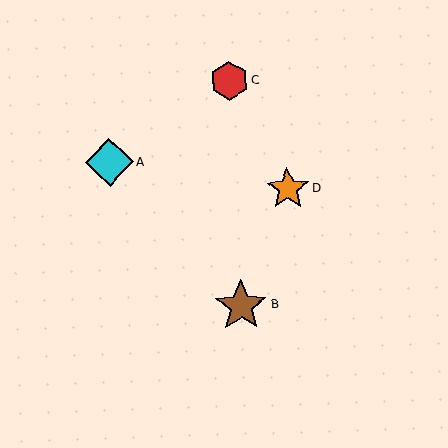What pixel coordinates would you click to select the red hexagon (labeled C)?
Click at (229, 81) to select the red hexagon C.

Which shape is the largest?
The brown star (labeled B) is the largest.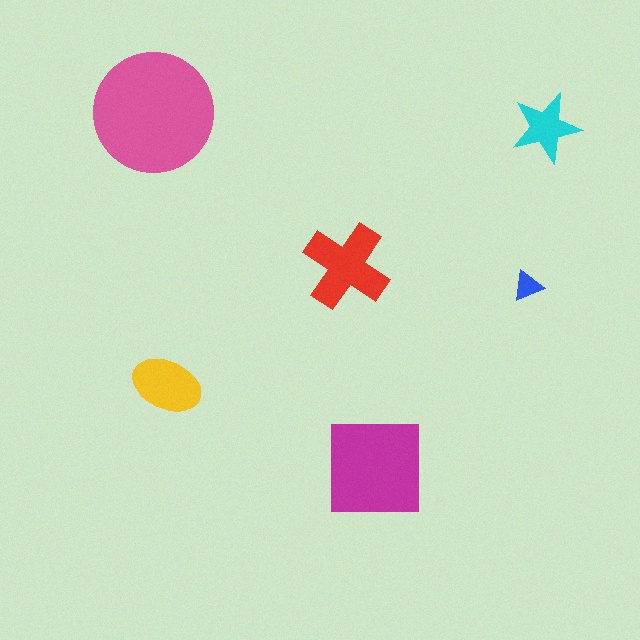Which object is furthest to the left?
The pink circle is leftmost.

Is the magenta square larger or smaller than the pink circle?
Smaller.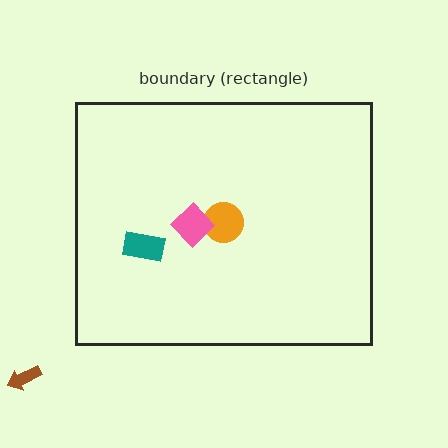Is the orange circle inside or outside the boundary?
Inside.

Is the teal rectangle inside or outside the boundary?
Inside.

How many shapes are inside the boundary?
3 inside, 1 outside.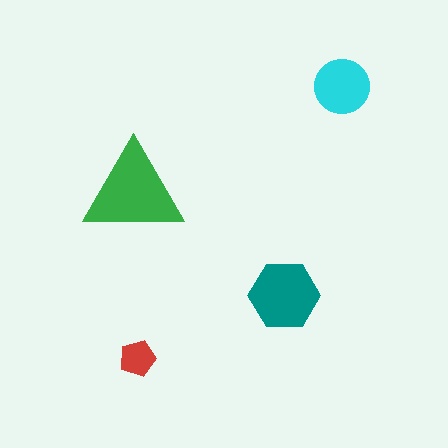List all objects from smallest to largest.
The red pentagon, the cyan circle, the teal hexagon, the green triangle.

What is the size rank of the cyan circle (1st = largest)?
3rd.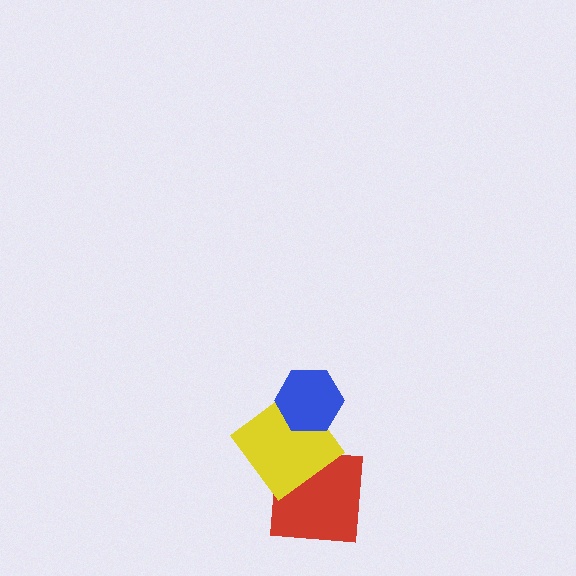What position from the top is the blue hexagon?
The blue hexagon is 1st from the top.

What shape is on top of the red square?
The yellow diamond is on top of the red square.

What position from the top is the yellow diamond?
The yellow diamond is 2nd from the top.